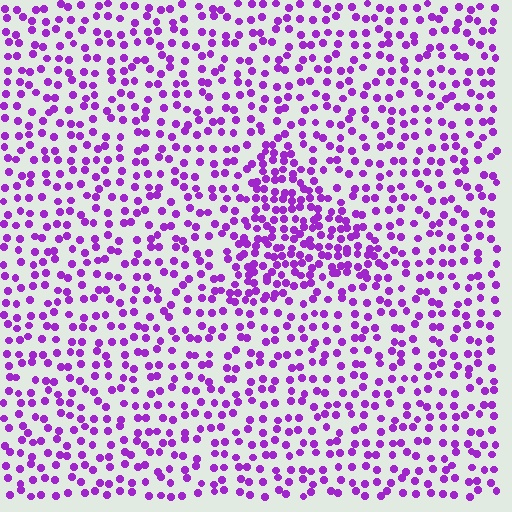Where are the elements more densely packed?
The elements are more densely packed inside the triangle boundary.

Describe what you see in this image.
The image contains small purple elements arranged at two different densities. A triangle-shaped region is visible where the elements are more densely packed than the surrounding area.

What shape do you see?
I see a triangle.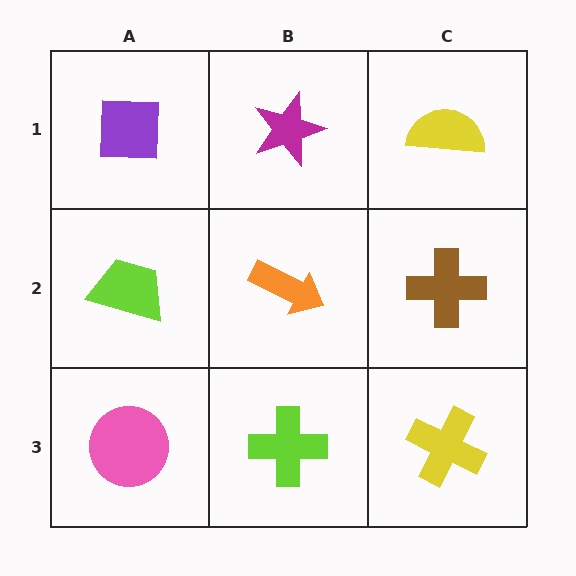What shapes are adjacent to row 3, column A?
A lime trapezoid (row 2, column A), a lime cross (row 3, column B).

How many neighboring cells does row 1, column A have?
2.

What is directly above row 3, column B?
An orange arrow.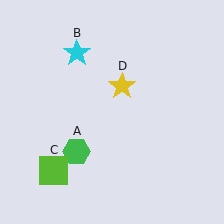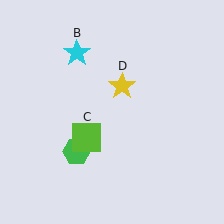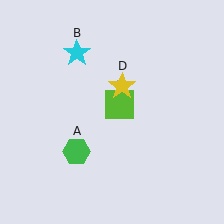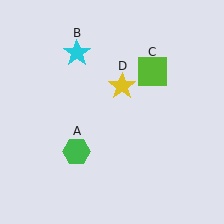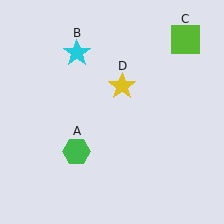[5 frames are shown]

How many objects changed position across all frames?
1 object changed position: lime square (object C).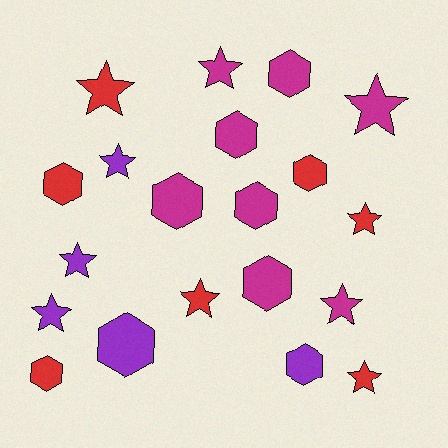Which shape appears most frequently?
Star, with 10 objects.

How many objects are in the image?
There are 20 objects.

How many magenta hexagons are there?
There are 5 magenta hexagons.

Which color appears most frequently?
Magenta, with 8 objects.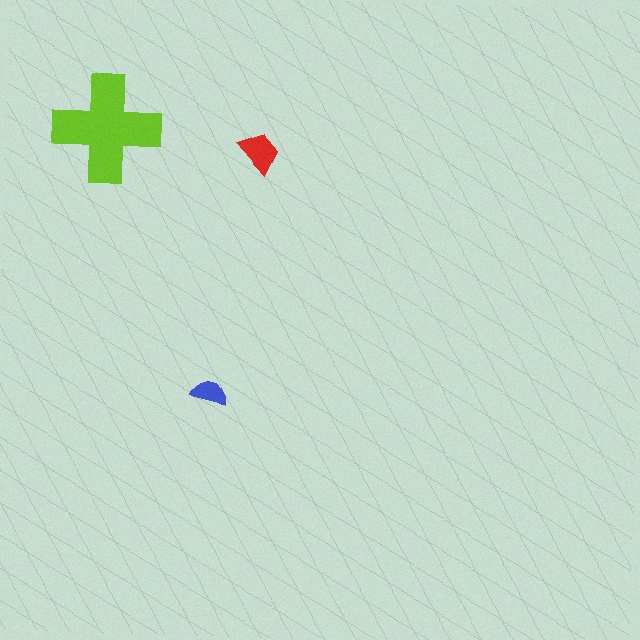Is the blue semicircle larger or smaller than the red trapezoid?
Smaller.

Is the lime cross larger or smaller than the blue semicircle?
Larger.